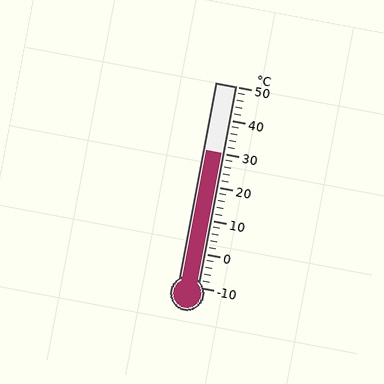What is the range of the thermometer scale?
The thermometer scale ranges from -10°C to 50°C.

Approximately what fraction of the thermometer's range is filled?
The thermometer is filled to approximately 65% of its range.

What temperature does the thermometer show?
The thermometer shows approximately 30°C.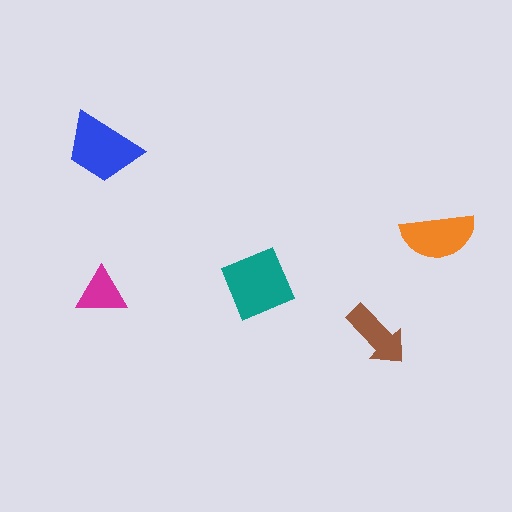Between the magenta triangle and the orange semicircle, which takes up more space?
The orange semicircle.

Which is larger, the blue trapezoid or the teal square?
The teal square.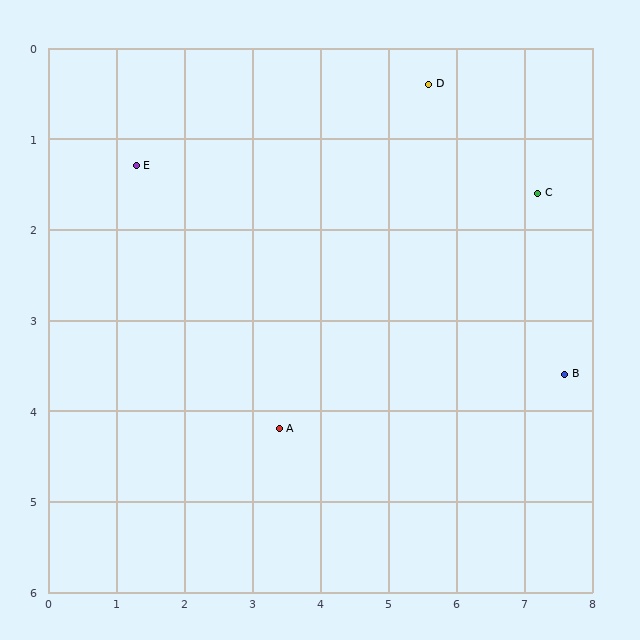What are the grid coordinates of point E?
Point E is at approximately (1.3, 1.3).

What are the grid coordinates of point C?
Point C is at approximately (7.2, 1.6).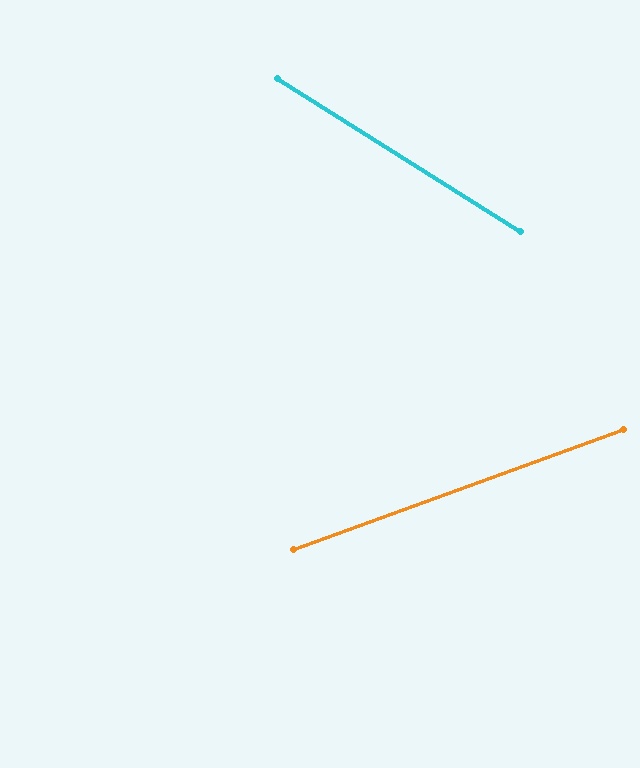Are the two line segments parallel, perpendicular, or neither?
Neither parallel nor perpendicular — they differ by about 52°.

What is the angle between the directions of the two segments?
Approximately 52 degrees.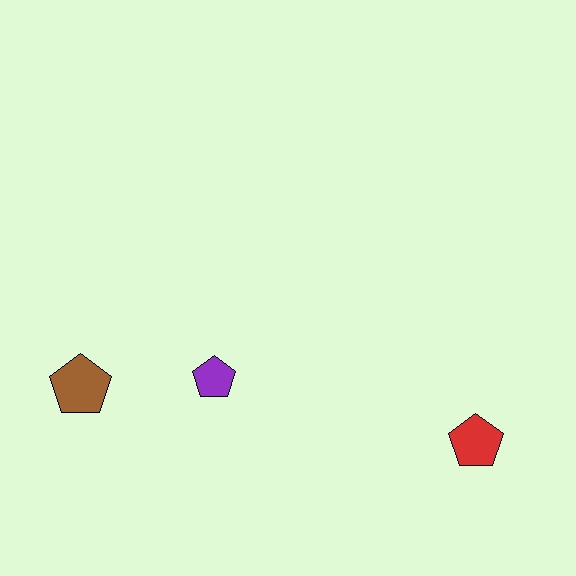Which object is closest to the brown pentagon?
The purple pentagon is closest to the brown pentagon.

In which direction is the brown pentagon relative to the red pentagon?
The brown pentagon is to the left of the red pentagon.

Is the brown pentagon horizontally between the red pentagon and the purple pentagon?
No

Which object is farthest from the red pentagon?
The brown pentagon is farthest from the red pentagon.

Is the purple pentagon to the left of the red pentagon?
Yes